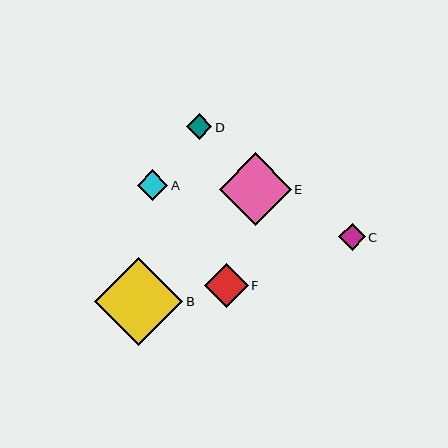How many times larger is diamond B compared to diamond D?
Diamond B is approximately 3.4 times the size of diamond D.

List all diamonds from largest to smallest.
From largest to smallest: B, E, F, A, C, D.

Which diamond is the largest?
Diamond B is the largest with a size of approximately 88 pixels.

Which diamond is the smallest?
Diamond D is the smallest with a size of approximately 26 pixels.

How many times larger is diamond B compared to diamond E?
Diamond B is approximately 1.2 times the size of diamond E.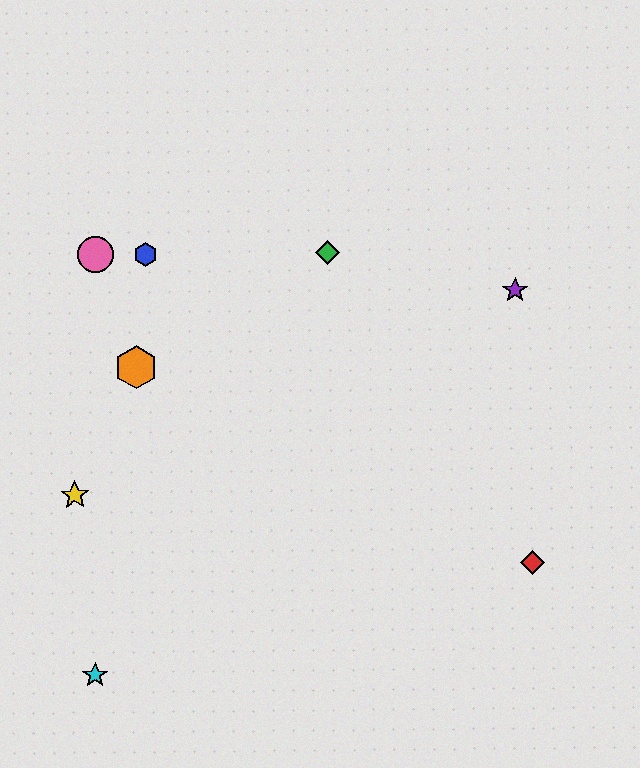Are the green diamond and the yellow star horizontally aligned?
No, the green diamond is at y≈252 and the yellow star is at y≈495.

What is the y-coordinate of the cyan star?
The cyan star is at y≈675.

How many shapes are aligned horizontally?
3 shapes (the blue hexagon, the green diamond, the pink circle) are aligned horizontally.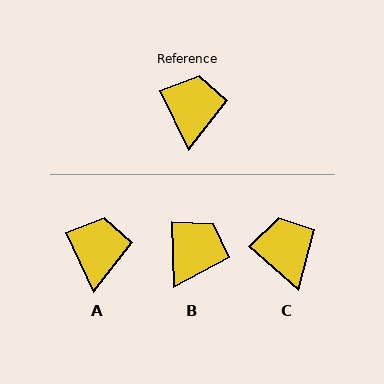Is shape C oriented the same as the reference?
No, it is off by about 23 degrees.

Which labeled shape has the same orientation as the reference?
A.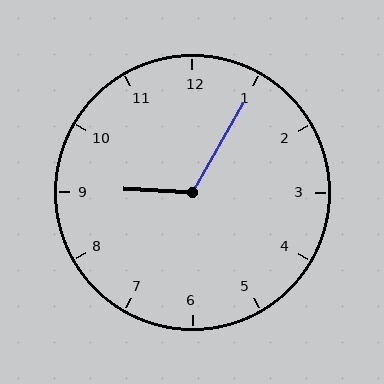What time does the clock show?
9:05.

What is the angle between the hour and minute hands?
Approximately 118 degrees.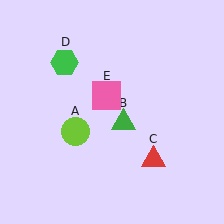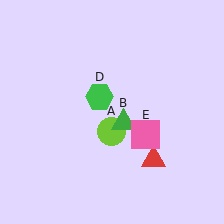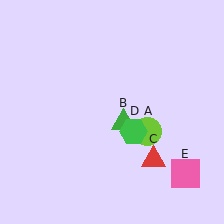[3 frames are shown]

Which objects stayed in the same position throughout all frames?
Green triangle (object B) and red triangle (object C) remained stationary.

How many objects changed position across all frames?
3 objects changed position: lime circle (object A), green hexagon (object D), pink square (object E).